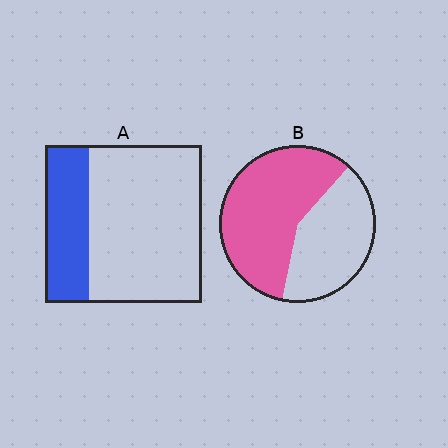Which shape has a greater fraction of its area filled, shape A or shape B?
Shape B.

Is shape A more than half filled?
No.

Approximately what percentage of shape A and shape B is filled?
A is approximately 30% and B is approximately 60%.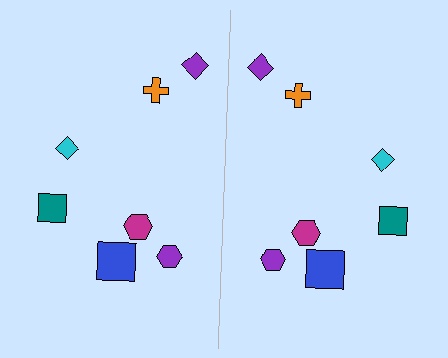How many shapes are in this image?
There are 14 shapes in this image.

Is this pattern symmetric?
Yes, this pattern has bilateral (reflection) symmetry.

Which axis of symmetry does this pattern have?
The pattern has a vertical axis of symmetry running through the center of the image.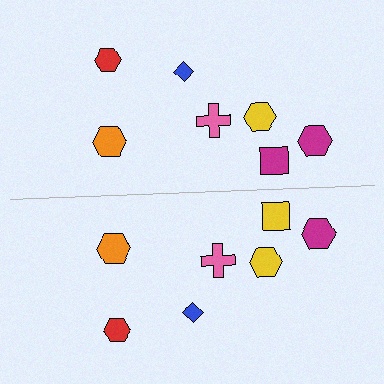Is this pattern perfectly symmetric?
No, the pattern is not perfectly symmetric. The yellow square on the bottom side breaks the symmetry — its mirror counterpart is magenta.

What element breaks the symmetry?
The yellow square on the bottom side breaks the symmetry — its mirror counterpart is magenta.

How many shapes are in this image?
There are 14 shapes in this image.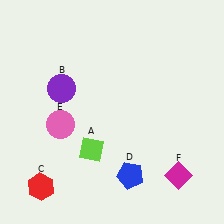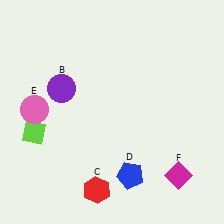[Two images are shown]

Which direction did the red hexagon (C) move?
The red hexagon (C) moved right.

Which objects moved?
The objects that moved are: the lime diamond (A), the red hexagon (C), the pink circle (E).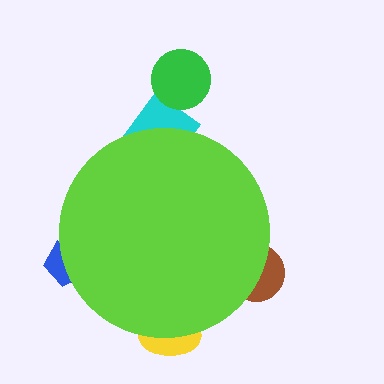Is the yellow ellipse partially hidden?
Yes, the yellow ellipse is partially hidden behind the lime circle.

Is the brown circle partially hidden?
Yes, the brown circle is partially hidden behind the lime circle.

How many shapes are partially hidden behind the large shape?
4 shapes are partially hidden.